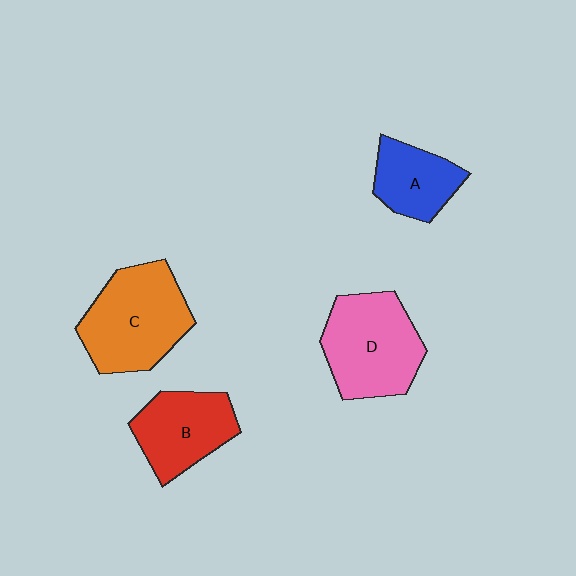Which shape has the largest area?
Shape C (orange).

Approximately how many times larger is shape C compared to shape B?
Approximately 1.4 times.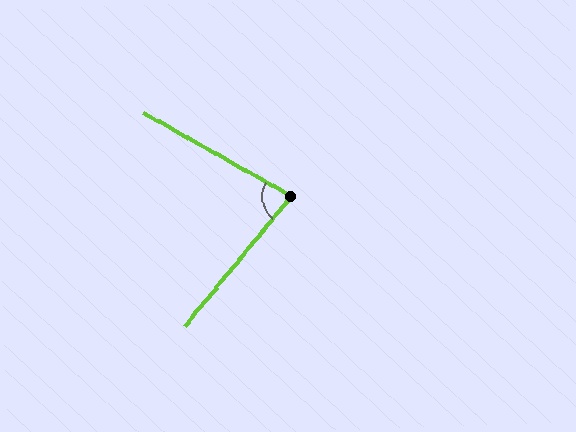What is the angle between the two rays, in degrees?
Approximately 80 degrees.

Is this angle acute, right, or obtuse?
It is acute.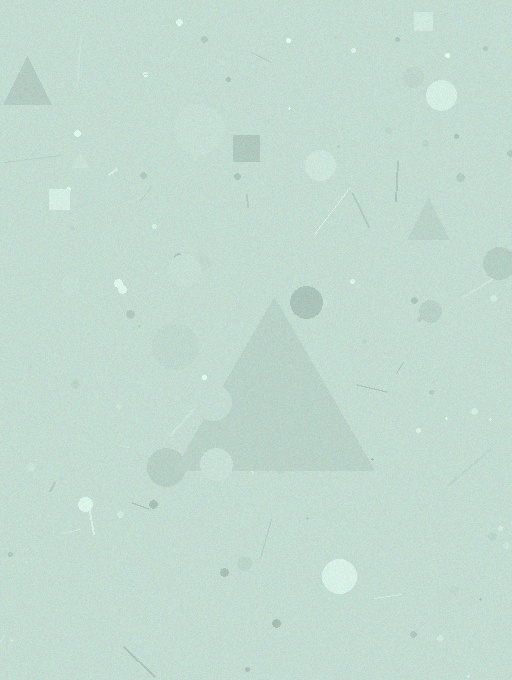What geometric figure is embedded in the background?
A triangle is embedded in the background.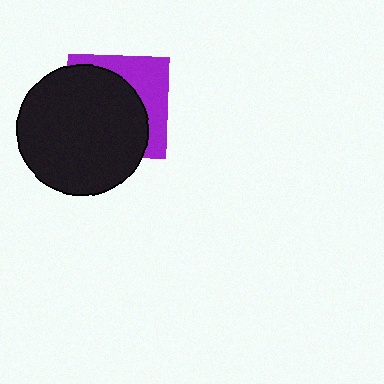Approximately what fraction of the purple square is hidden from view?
Roughly 64% of the purple square is hidden behind the black circle.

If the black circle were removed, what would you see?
You would see the complete purple square.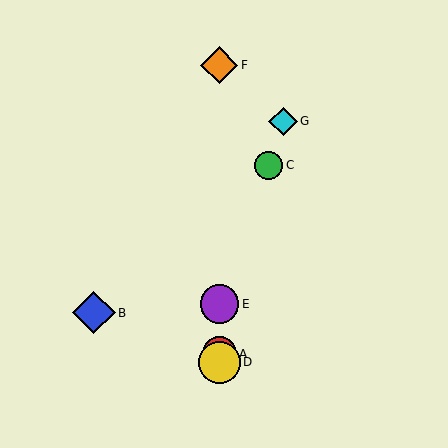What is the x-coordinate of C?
Object C is at x≈269.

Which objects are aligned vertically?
Objects A, D, E, F are aligned vertically.